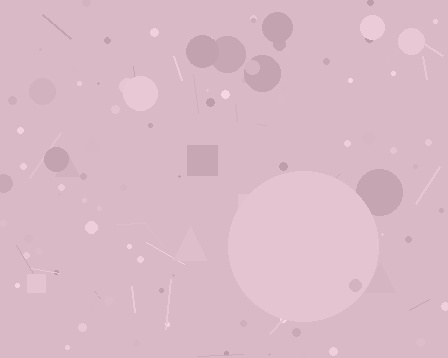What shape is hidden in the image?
A circle is hidden in the image.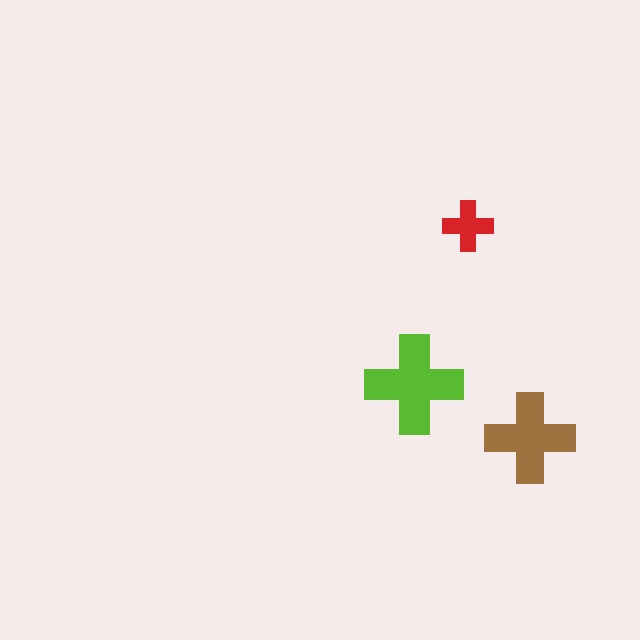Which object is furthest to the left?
The lime cross is leftmost.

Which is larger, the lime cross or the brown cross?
The lime one.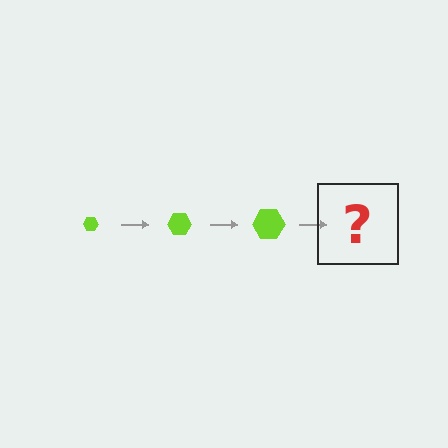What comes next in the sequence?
The next element should be a lime hexagon, larger than the previous one.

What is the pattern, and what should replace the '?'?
The pattern is that the hexagon gets progressively larger each step. The '?' should be a lime hexagon, larger than the previous one.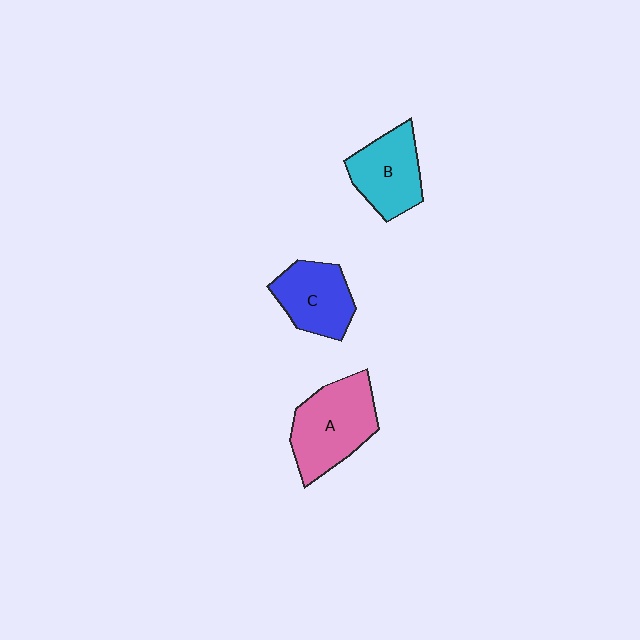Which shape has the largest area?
Shape A (pink).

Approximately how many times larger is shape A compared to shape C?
Approximately 1.3 times.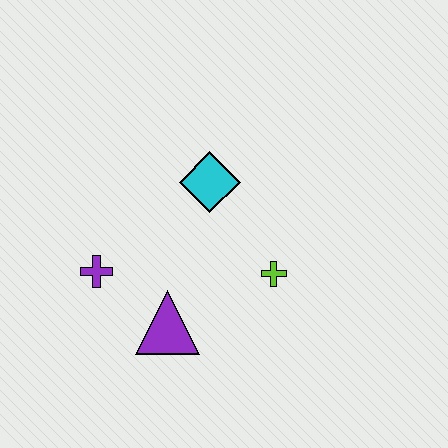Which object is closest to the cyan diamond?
The lime cross is closest to the cyan diamond.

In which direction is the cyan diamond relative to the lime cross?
The cyan diamond is above the lime cross.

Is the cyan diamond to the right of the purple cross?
Yes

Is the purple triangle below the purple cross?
Yes